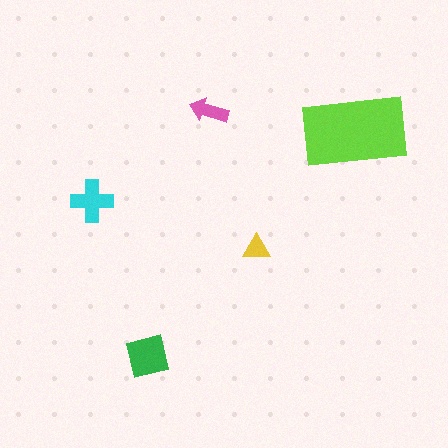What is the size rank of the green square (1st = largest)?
2nd.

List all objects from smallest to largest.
The yellow triangle, the pink arrow, the cyan cross, the green square, the lime rectangle.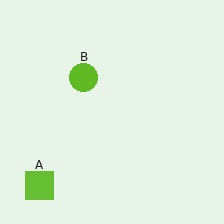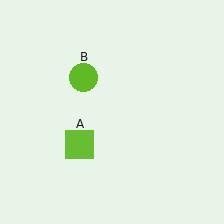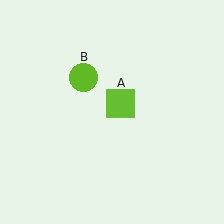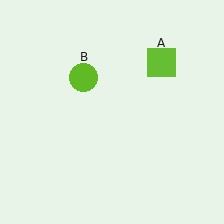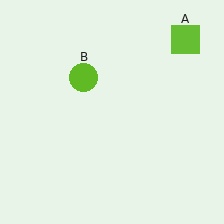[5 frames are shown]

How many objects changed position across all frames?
1 object changed position: lime square (object A).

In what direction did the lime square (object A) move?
The lime square (object A) moved up and to the right.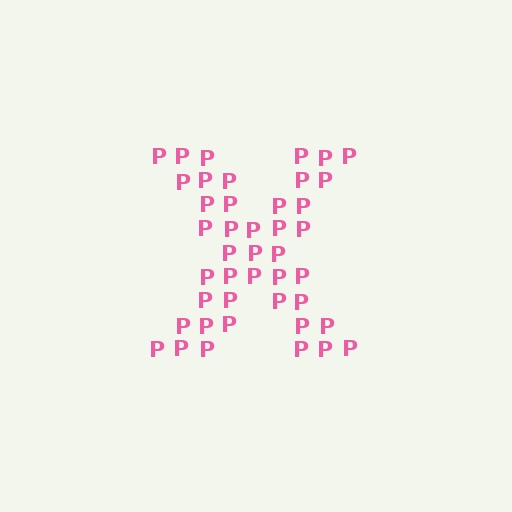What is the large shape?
The large shape is the letter X.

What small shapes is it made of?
It is made of small letter P's.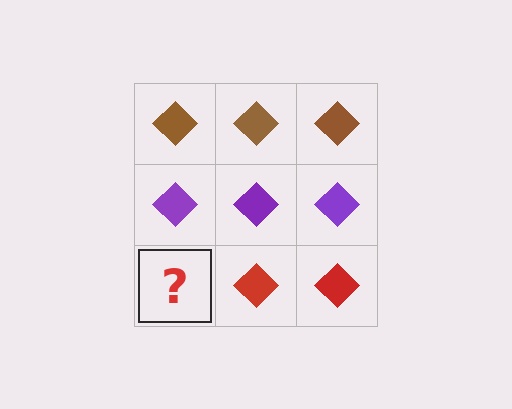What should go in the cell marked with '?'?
The missing cell should contain a red diamond.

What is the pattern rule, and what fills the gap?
The rule is that each row has a consistent color. The gap should be filled with a red diamond.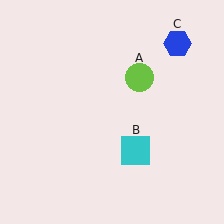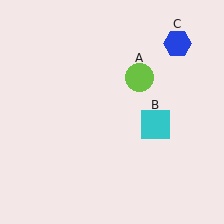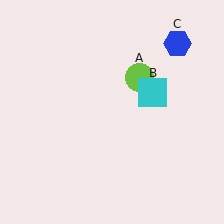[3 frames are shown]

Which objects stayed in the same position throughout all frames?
Lime circle (object A) and blue hexagon (object C) remained stationary.